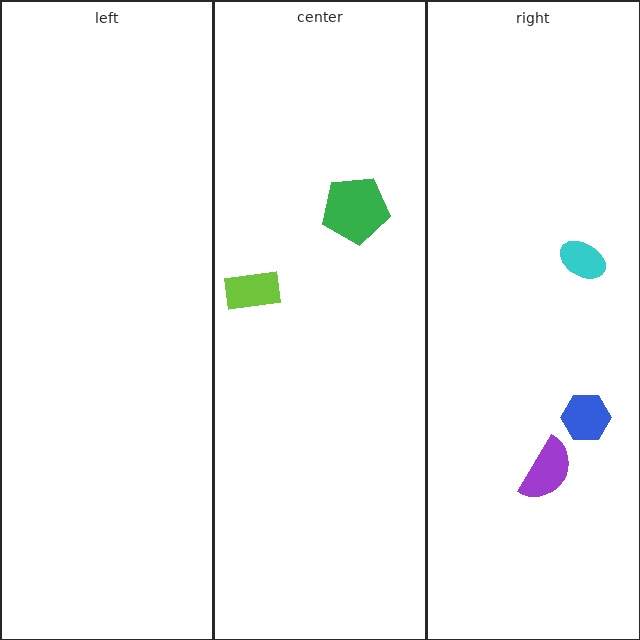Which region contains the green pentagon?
The center region.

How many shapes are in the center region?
2.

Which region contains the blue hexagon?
The right region.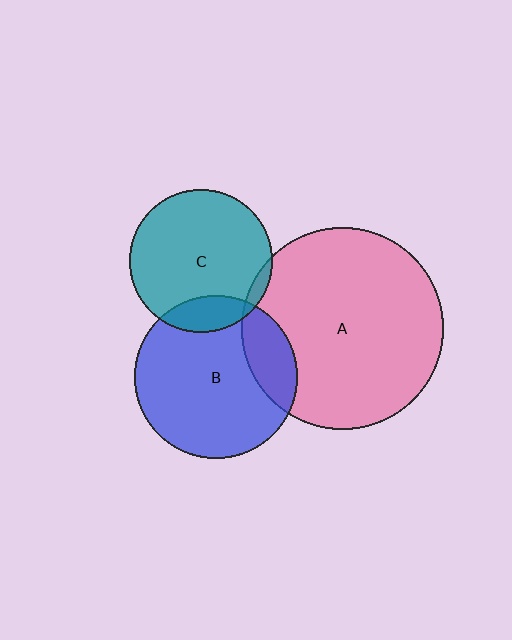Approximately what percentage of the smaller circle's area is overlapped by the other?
Approximately 5%.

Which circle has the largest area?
Circle A (pink).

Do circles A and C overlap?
Yes.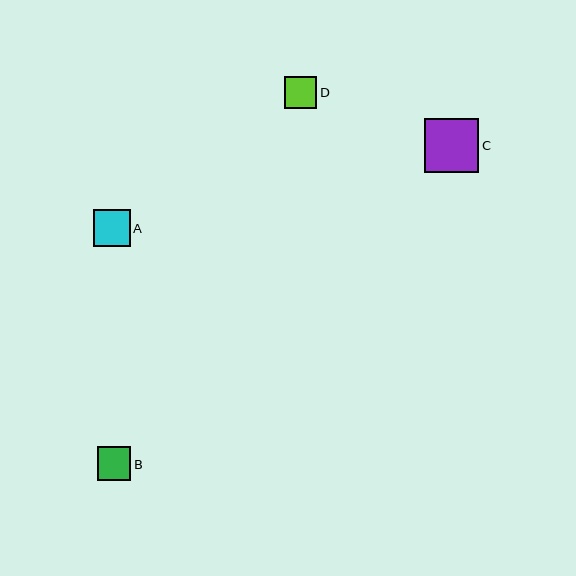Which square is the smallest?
Square D is the smallest with a size of approximately 32 pixels.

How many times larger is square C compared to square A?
Square C is approximately 1.5 times the size of square A.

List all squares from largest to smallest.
From largest to smallest: C, A, B, D.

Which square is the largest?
Square C is the largest with a size of approximately 54 pixels.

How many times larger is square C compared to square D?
Square C is approximately 1.7 times the size of square D.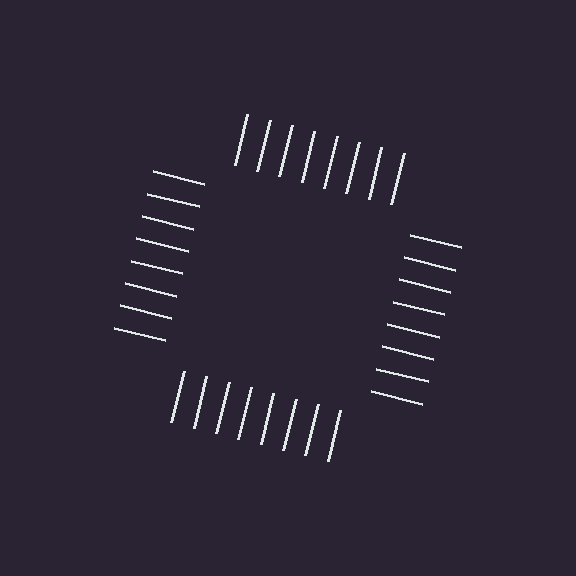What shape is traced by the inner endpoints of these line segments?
An illusory square — the line segments terminate on its edges but no continuous stroke is drawn.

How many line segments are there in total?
32 — 8 along each of the 4 edges.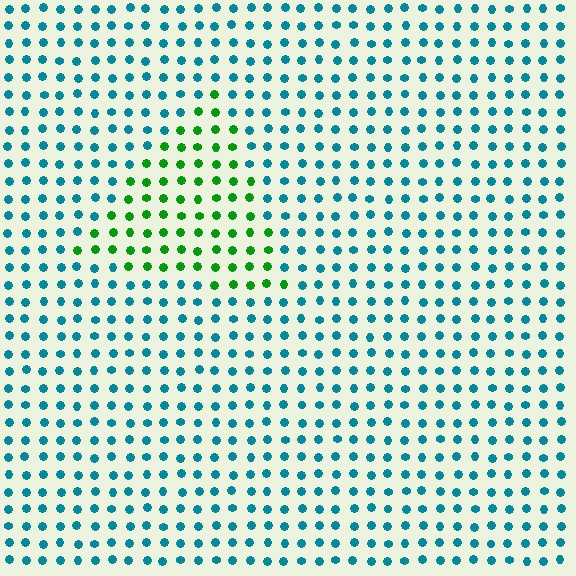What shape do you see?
I see a triangle.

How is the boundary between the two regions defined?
The boundary is defined purely by a slight shift in hue (about 63 degrees). Spacing, size, and orientation are identical on both sides.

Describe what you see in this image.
The image is filled with small teal elements in a uniform arrangement. A triangle-shaped region is visible where the elements are tinted to a slightly different hue, forming a subtle color boundary.